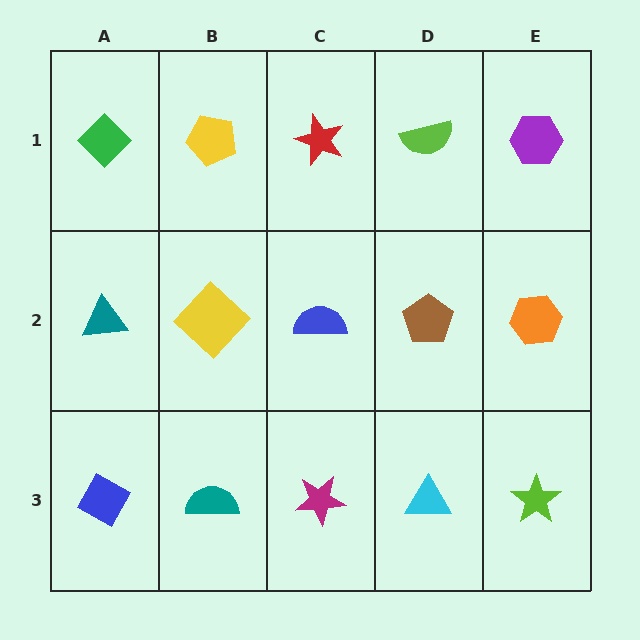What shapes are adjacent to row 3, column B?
A yellow diamond (row 2, column B), a blue diamond (row 3, column A), a magenta star (row 3, column C).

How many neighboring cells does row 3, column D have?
3.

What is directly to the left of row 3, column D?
A magenta star.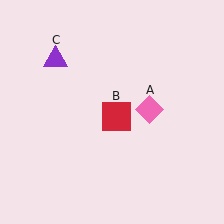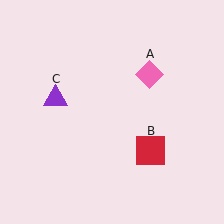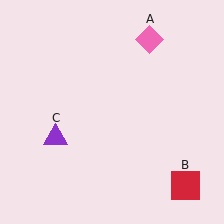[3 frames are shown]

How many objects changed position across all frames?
3 objects changed position: pink diamond (object A), red square (object B), purple triangle (object C).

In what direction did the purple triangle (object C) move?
The purple triangle (object C) moved down.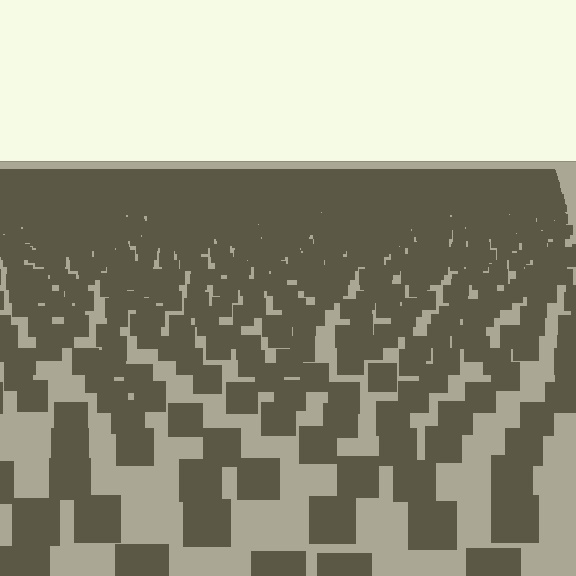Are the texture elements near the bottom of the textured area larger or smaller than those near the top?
Larger. Near the bottom, elements are closer to the viewer and appear at a bigger on-screen size.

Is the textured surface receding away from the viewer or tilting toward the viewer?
The surface is receding away from the viewer. Texture elements get smaller and denser toward the top.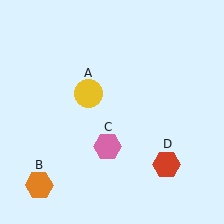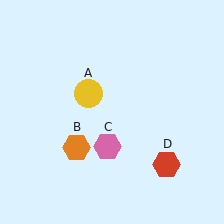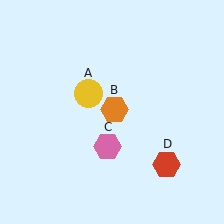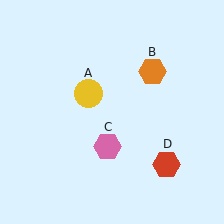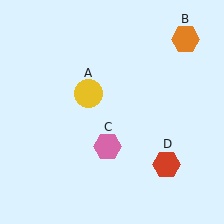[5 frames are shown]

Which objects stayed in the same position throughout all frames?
Yellow circle (object A) and pink hexagon (object C) and red hexagon (object D) remained stationary.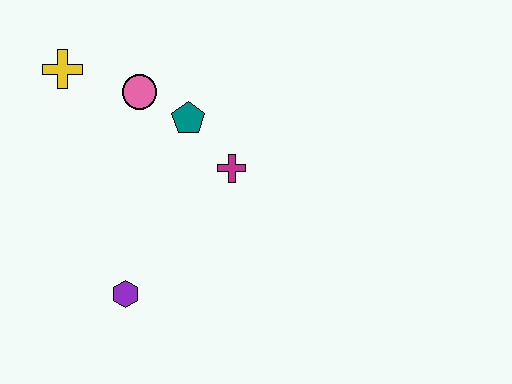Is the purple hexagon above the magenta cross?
No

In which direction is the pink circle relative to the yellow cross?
The pink circle is to the right of the yellow cross.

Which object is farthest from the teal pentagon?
The purple hexagon is farthest from the teal pentagon.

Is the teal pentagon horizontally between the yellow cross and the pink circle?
No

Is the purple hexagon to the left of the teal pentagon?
Yes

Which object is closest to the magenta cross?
The teal pentagon is closest to the magenta cross.